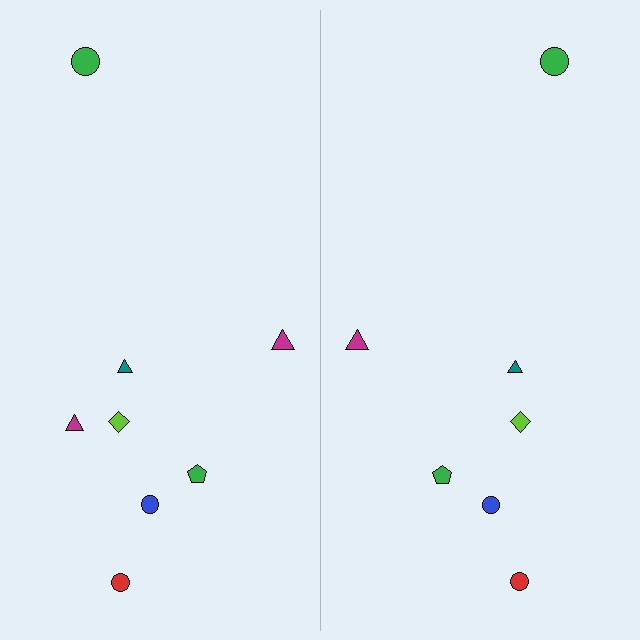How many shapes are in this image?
There are 15 shapes in this image.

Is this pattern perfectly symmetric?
No, the pattern is not perfectly symmetric. A magenta triangle is missing from the right side.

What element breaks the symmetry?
A magenta triangle is missing from the right side.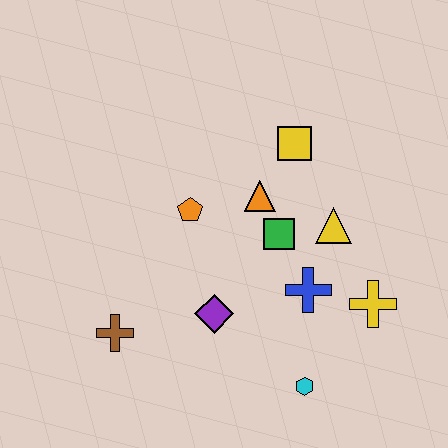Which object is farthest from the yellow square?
The brown cross is farthest from the yellow square.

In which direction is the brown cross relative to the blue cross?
The brown cross is to the left of the blue cross.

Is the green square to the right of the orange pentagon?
Yes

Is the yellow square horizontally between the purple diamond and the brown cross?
No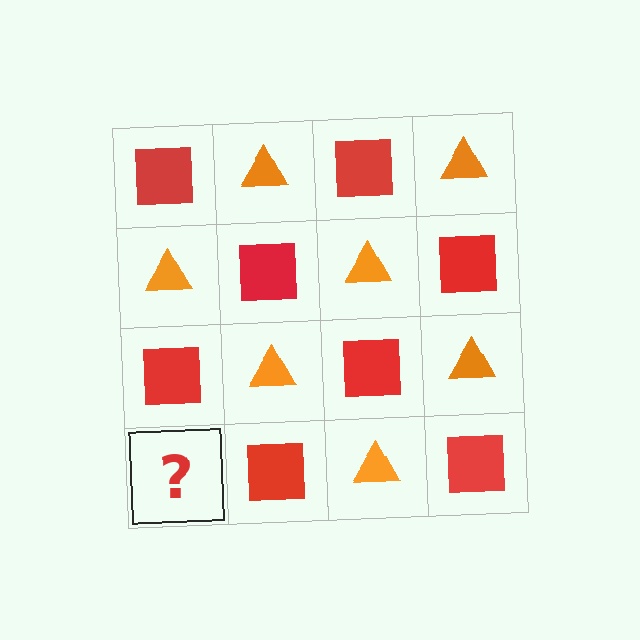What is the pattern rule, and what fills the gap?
The rule is that it alternates red square and orange triangle in a checkerboard pattern. The gap should be filled with an orange triangle.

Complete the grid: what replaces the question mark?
The question mark should be replaced with an orange triangle.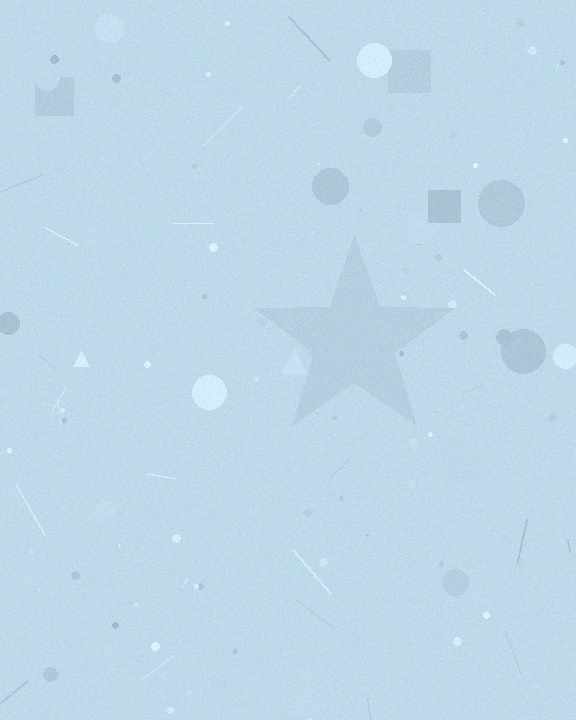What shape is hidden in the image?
A star is hidden in the image.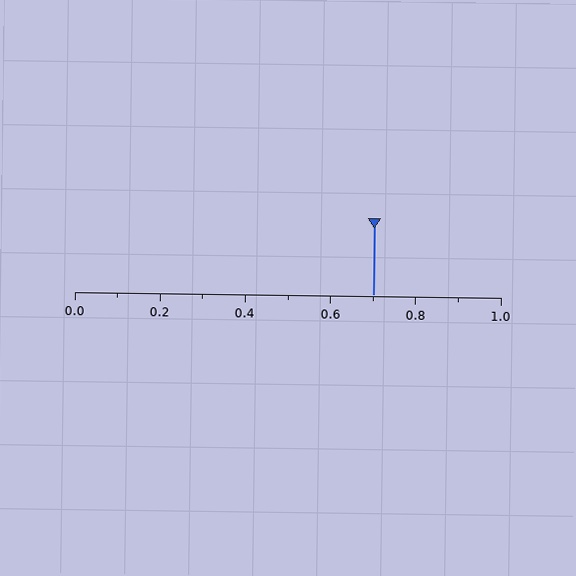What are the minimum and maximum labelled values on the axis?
The axis runs from 0.0 to 1.0.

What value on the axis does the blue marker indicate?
The marker indicates approximately 0.7.